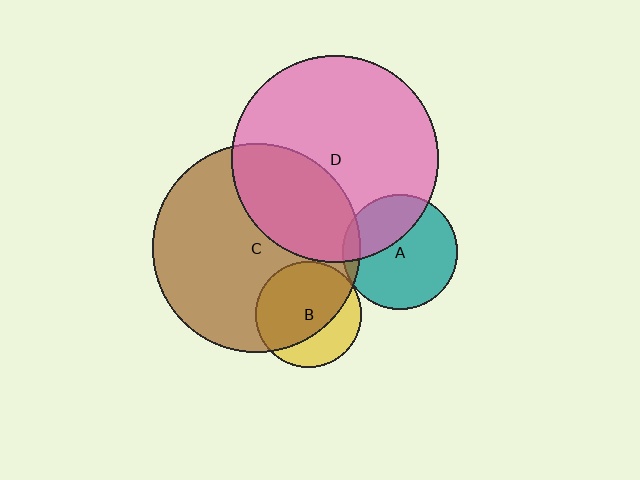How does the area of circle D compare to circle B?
Approximately 3.8 times.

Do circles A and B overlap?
Yes.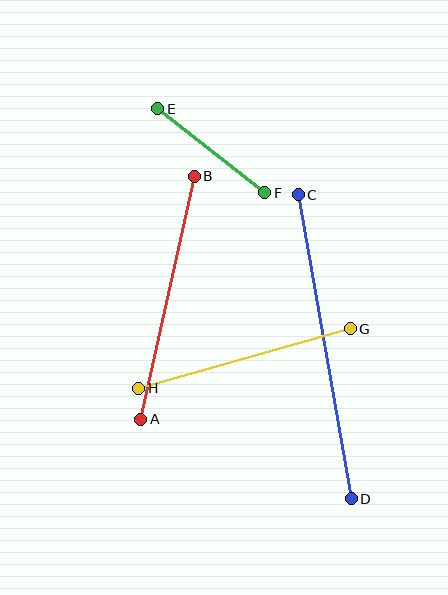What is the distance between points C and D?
The distance is approximately 308 pixels.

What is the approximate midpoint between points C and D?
The midpoint is at approximately (325, 347) pixels.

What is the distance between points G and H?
The distance is approximately 220 pixels.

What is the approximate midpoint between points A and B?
The midpoint is at approximately (168, 298) pixels.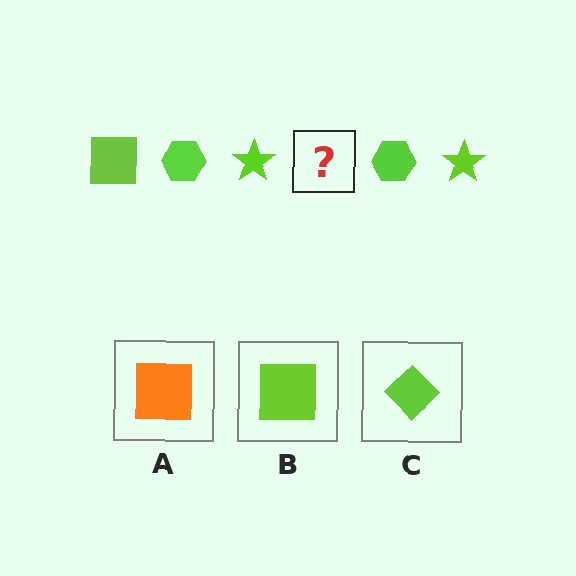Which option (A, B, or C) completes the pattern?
B.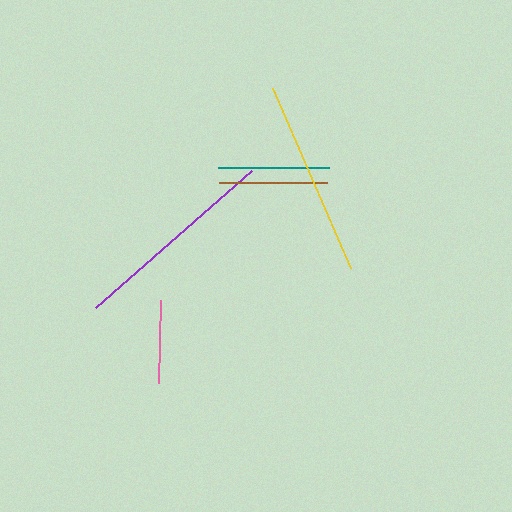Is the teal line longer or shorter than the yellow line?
The yellow line is longer than the teal line.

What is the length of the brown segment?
The brown segment is approximately 109 pixels long.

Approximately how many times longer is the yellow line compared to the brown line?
The yellow line is approximately 1.8 times the length of the brown line.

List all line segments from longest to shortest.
From longest to shortest: purple, yellow, teal, brown, pink.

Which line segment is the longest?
The purple line is the longest at approximately 208 pixels.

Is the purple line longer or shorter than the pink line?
The purple line is longer than the pink line.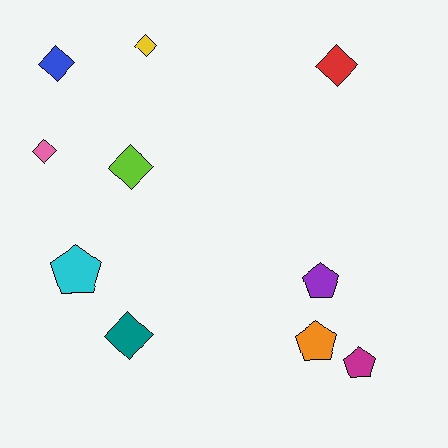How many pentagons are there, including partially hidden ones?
There are 4 pentagons.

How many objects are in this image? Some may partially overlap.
There are 10 objects.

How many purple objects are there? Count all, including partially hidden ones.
There is 1 purple object.